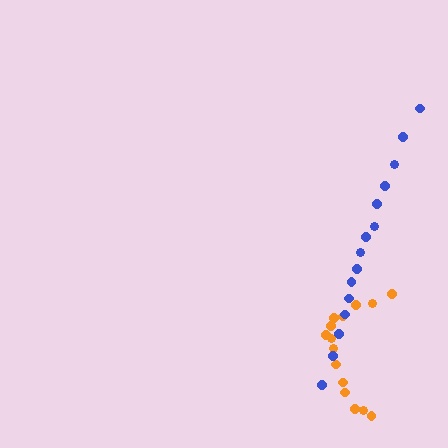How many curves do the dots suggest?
There are 2 distinct paths.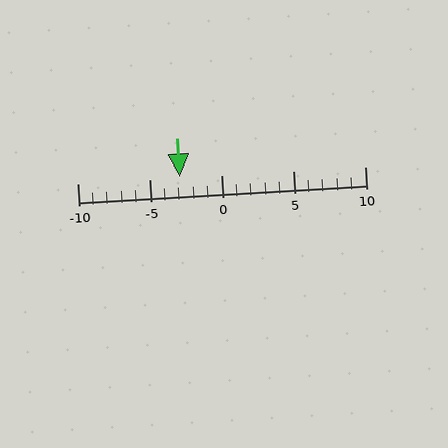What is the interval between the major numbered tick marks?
The major tick marks are spaced 5 units apart.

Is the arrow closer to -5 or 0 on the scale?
The arrow is closer to -5.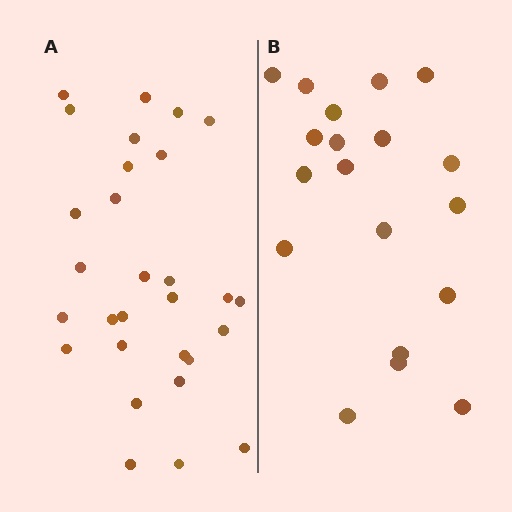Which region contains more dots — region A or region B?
Region A (the left region) has more dots.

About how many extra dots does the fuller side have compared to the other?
Region A has roughly 10 or so more dots than region B.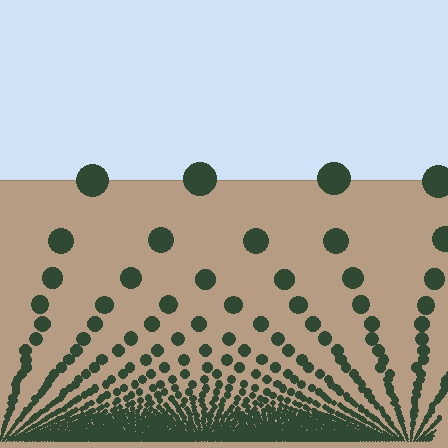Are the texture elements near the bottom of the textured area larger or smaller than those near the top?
Smaller. The gradient is inverted — elements near the bottom are smaller and denser.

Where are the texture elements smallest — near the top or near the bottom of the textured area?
Near the bottom.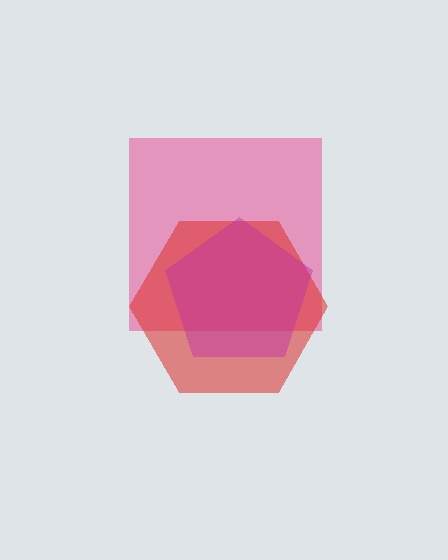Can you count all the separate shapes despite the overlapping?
Yes, there are 3 separate shapes.